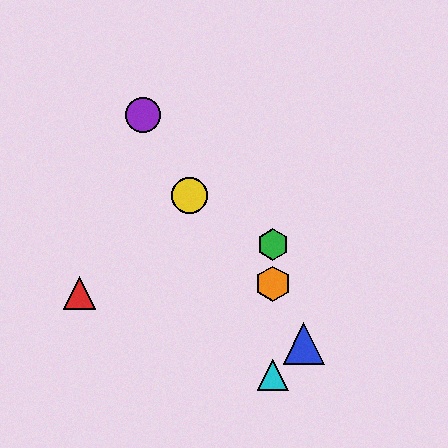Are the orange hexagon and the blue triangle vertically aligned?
No, the orange hexagon is at x≈273 and the blue triangle is at x≈304.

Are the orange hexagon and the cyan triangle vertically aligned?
Yes, both are at x≈273.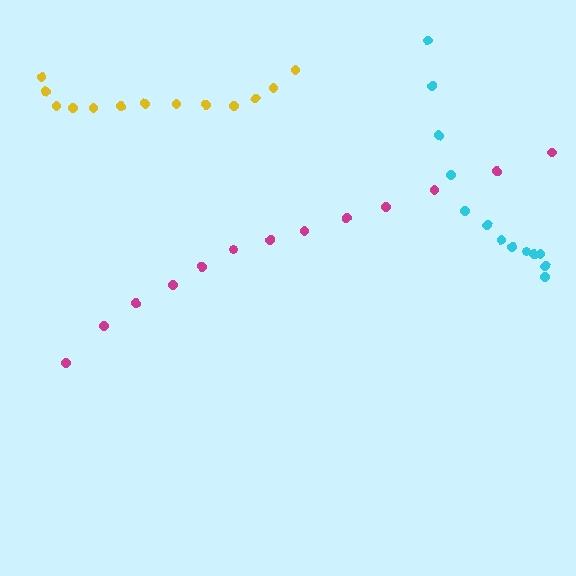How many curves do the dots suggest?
There are 3 distinct paths.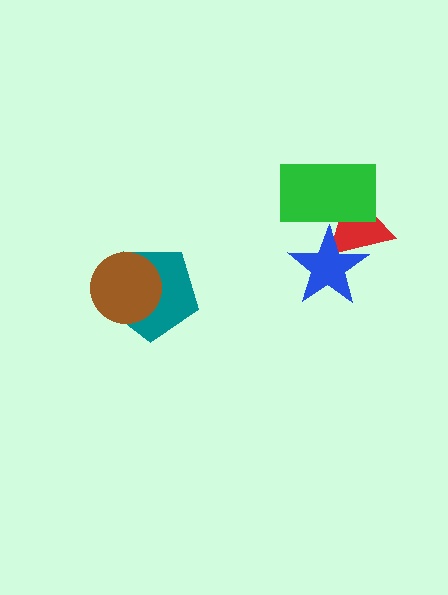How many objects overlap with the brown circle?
1 object overlaps with the brown circle.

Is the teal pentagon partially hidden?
Yes, it is partially covered by another shape.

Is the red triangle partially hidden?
Yes, it is partially covered by another shape.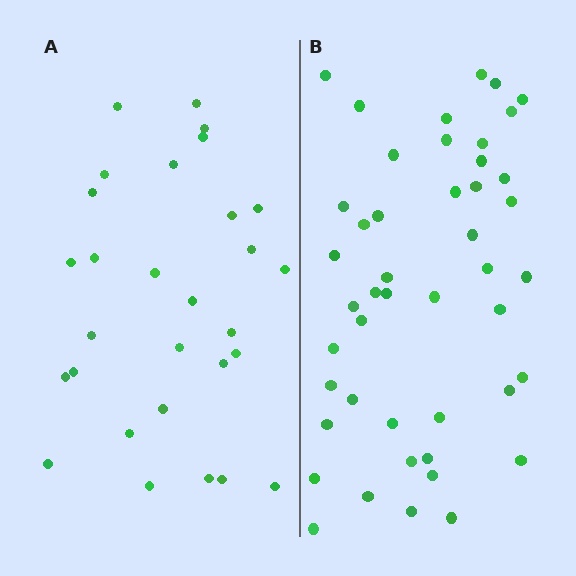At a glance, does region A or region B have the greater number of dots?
Region B (the right region) has more dots.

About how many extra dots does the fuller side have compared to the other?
Region B has approximately 15 more dots than region A.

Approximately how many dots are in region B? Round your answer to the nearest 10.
About 50 dots. (The exact count is 46, which rounds to 50.)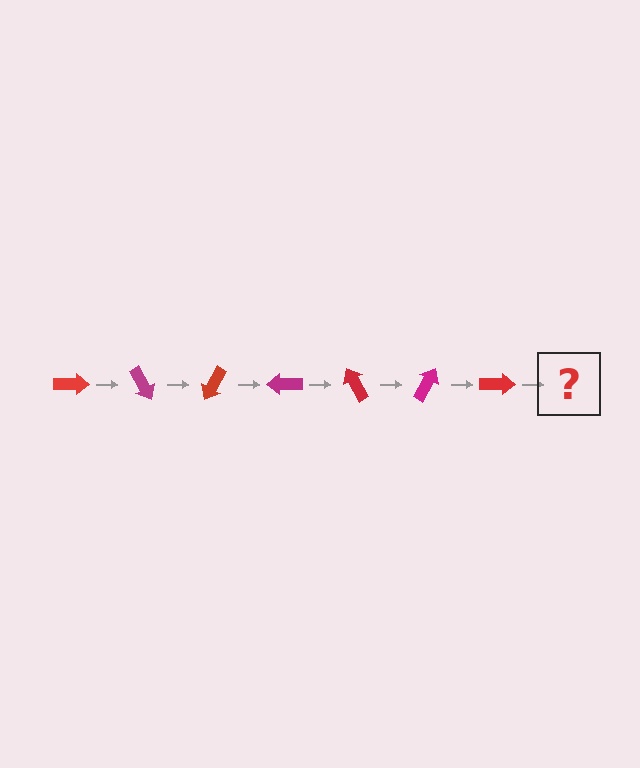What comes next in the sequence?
The next element should be a magenta arrow, rotated 420 degrees from the start.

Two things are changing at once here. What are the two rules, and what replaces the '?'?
The two rules are that it rotates 60 degrees each step and the color cycles through red and magenta. The '?' should be a magenta arrow, rotated 420 degrees from the start.